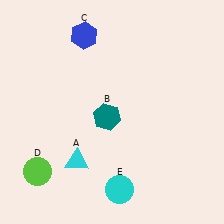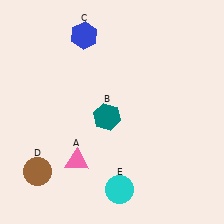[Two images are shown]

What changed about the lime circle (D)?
In Image 1, D is lime. In Image 2, it changed to brown.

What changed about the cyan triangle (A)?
In Image 1, A is cyan. In Image 2, it changed to pink.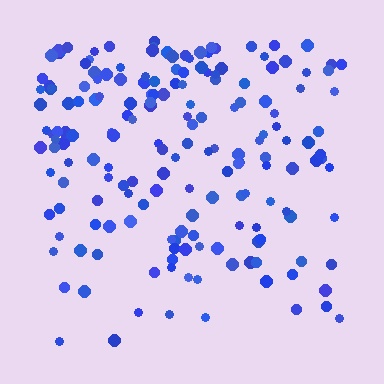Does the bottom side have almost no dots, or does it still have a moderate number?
Still a moderate number, just noticeably fewer than the top.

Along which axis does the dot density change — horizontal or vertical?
Vertical.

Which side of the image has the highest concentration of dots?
The top.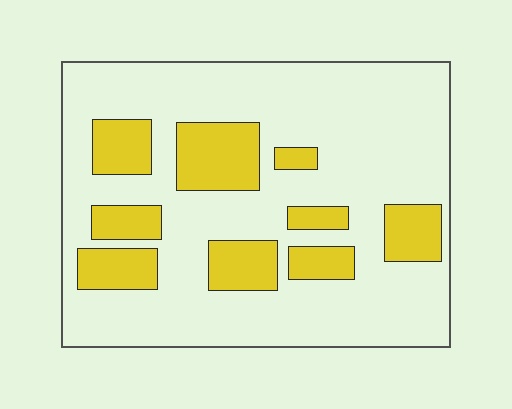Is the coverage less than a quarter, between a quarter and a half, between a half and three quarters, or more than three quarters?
Less than a quarter.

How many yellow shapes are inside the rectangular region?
9.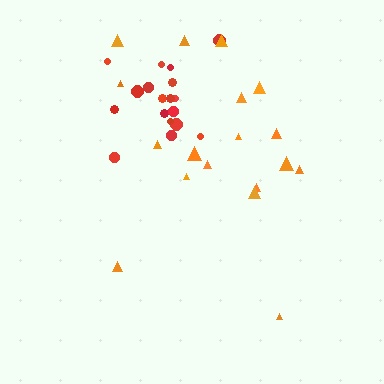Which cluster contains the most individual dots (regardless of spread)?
Red (18).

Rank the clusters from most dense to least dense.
red, orange.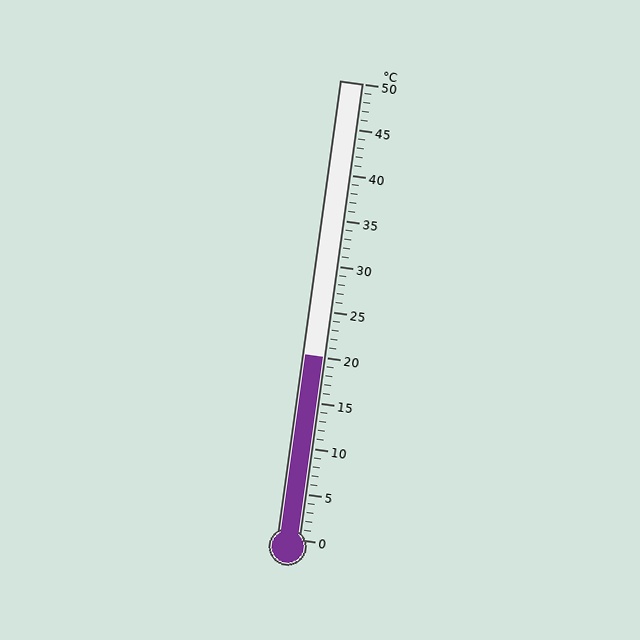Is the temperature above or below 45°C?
The temperature is below 45°C.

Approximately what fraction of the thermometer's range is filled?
The thermometer is filled to approximately 40% of its range.